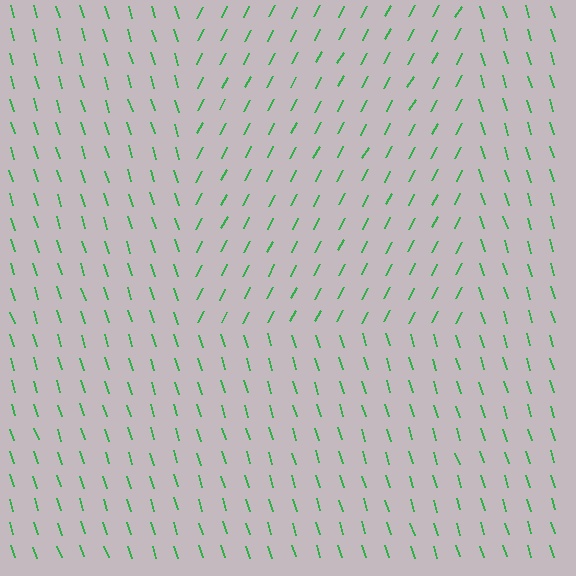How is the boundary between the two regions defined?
The boundary is defined purely by a change in line orientation (approximately 45 degrees difference). All lines are the same color and thickness.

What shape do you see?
I see a rectangle.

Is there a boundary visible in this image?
Yes, there is a texture boundary formed by a change in line orientation.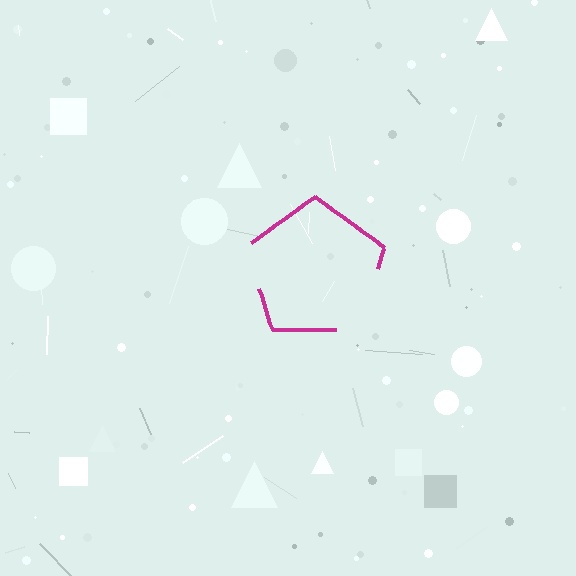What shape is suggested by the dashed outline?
The dashed outline suggests a pentagon.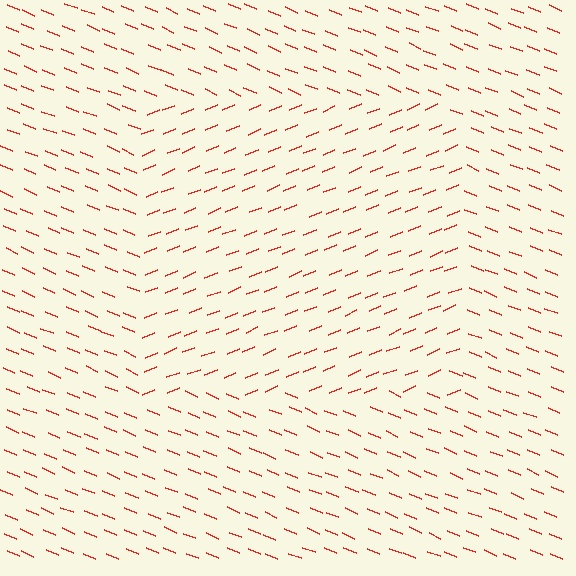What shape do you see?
I see a rectangle.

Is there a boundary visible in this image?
Yes, there is a texture boundary formed by a change in line orientation.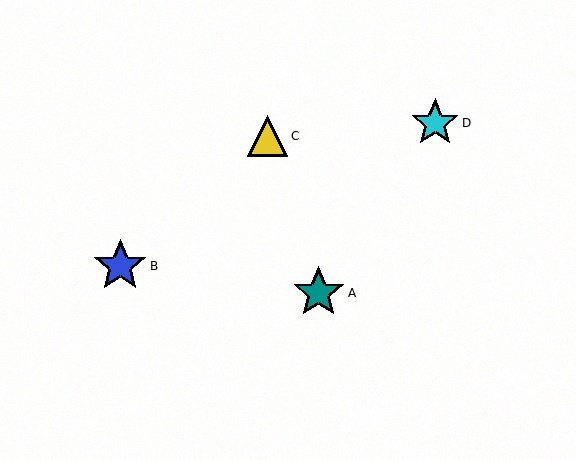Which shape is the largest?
The blue star (labeled B) is the largest.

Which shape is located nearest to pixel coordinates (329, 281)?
The teal star (labeled A) at (319, 293) is nearest to that location.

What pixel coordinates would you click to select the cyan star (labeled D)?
Click at (435, 123) to select the cyan star D.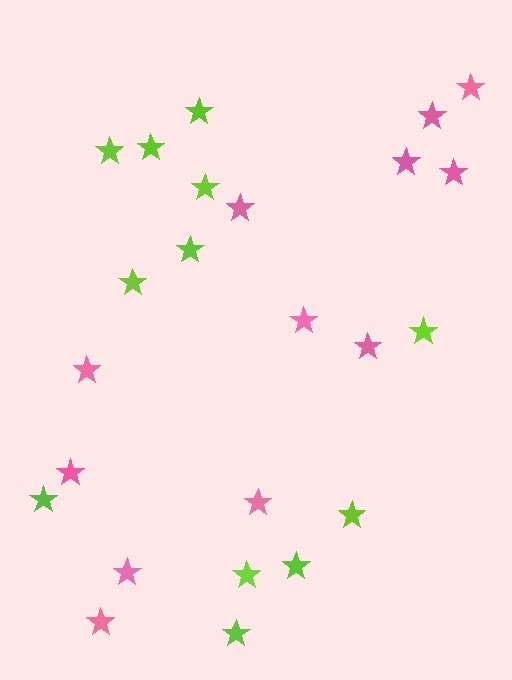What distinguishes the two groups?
There are 2 groups: one group of lime stars (12) and one group of pink stars (12).